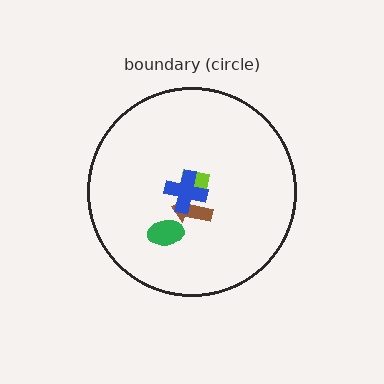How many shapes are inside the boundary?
4 inside, 0 outside.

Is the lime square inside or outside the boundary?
Inside.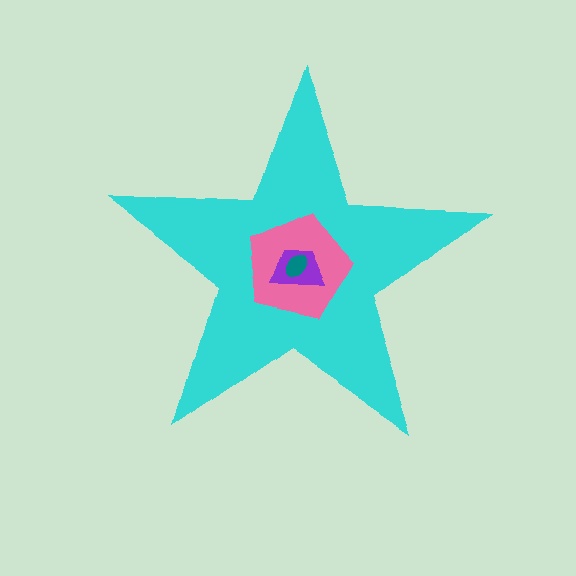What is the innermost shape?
The teal ellipse.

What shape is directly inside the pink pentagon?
The purple trapezoid.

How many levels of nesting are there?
4.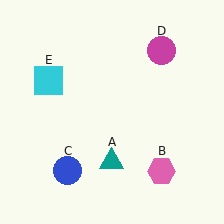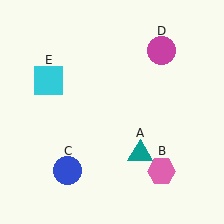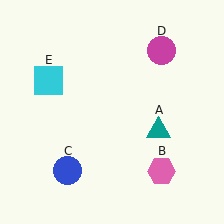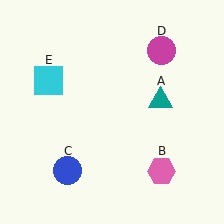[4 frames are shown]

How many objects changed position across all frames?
1 object changed position: teal triangle (object A).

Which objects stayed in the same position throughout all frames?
Pink hexagon (object B) and blue circle (object C) and magenta circle (object D) and cyan square (object E) remained stationary.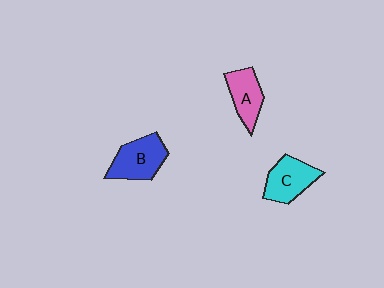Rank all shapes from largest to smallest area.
From largest to smallest: B (blue), C (cyan), A (pink).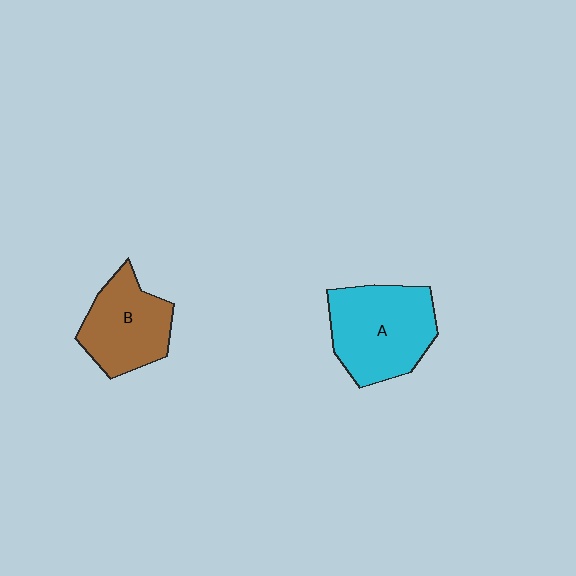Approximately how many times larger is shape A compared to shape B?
Approximately 1.3 times.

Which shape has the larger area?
Shape A (cyan).